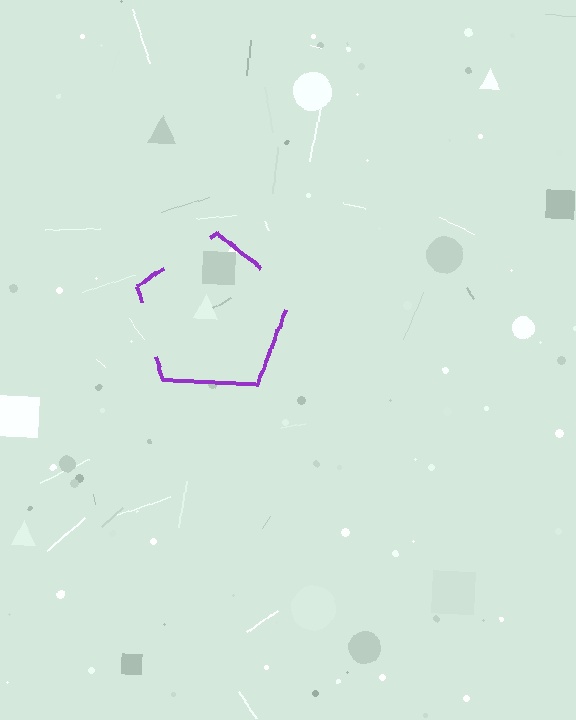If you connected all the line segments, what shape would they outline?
They would outline a pentagon.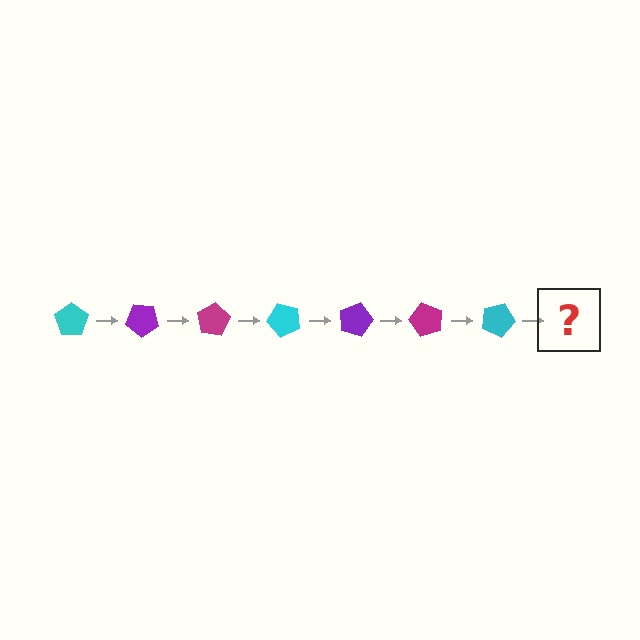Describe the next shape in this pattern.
It should be a purple pentagon, rotated 280 degrees from the start.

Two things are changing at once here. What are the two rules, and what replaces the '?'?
The two rules are that it rotates 40 degrees each step and the color cycles through cyan, purple, and magenta. The '?' should be a purple pentagon, rotated 280 degrees from the start.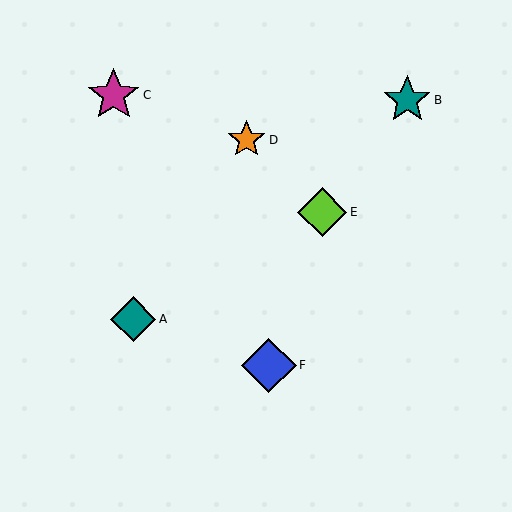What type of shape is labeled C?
Shape C is a magenta star.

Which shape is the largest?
The blue diamond (labeled F) is the largest.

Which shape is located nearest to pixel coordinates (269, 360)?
The blue diamond (labeled F) at (269, 365) is nearest to that location.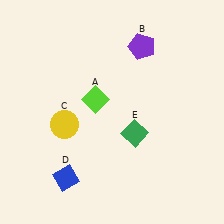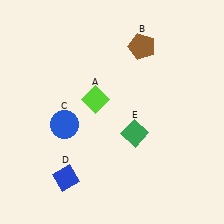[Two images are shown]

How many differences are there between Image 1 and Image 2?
There are 2 differences between the two images.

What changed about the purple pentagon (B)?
In Image 1, B is purple. In Image 2, it changed to brown.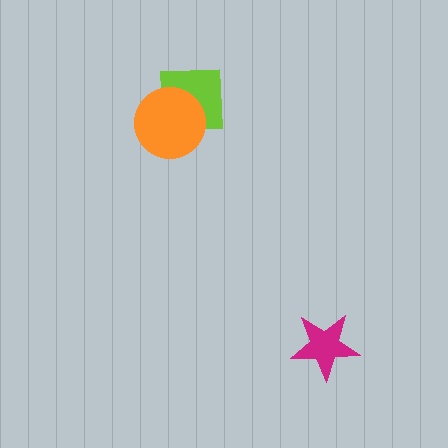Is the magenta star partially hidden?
No, no other shape covers it.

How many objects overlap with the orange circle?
1 object overlaps with the orange circle.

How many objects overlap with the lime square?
1 object overlaps with the lime square.